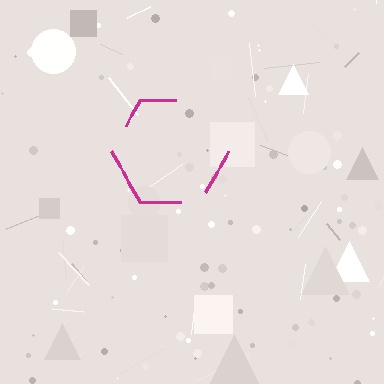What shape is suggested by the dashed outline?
The dashed outline suggests a hexagon.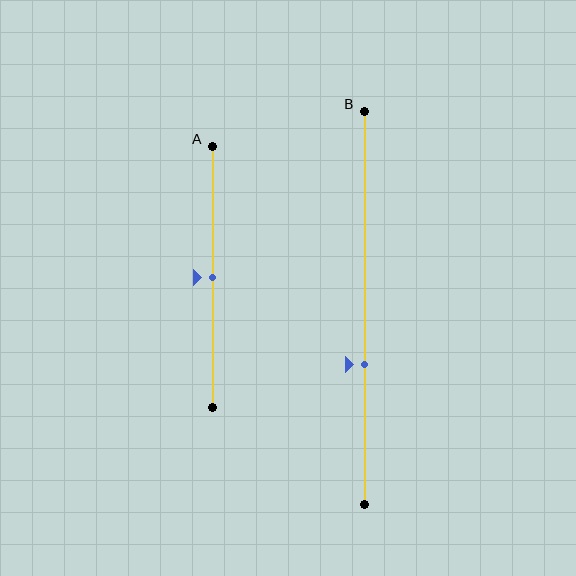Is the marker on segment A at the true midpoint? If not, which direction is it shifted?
Yes, the marker on segment A is at the true midpoint.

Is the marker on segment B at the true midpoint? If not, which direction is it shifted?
No, the marker on segment B is shifted downward by about 14% of the segment length.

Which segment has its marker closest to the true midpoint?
Segment A has its marker closest to the true midpoint.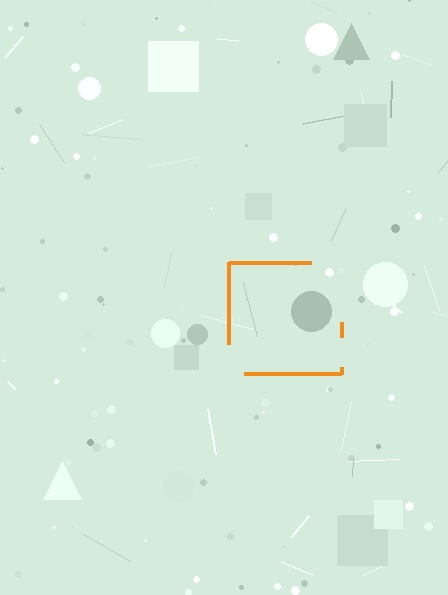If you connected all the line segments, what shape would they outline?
They would outline a square.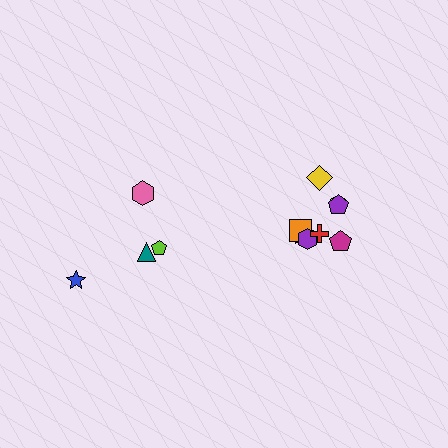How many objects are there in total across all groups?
There are 12 objects.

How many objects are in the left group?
There are 4 objects.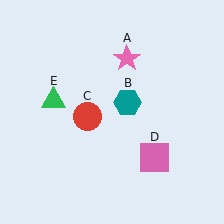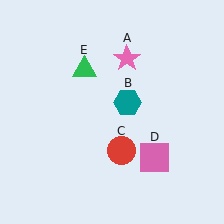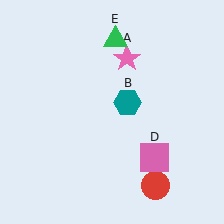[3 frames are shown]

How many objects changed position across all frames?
2 objects changed position: red circle (object C), green triangle (object E).